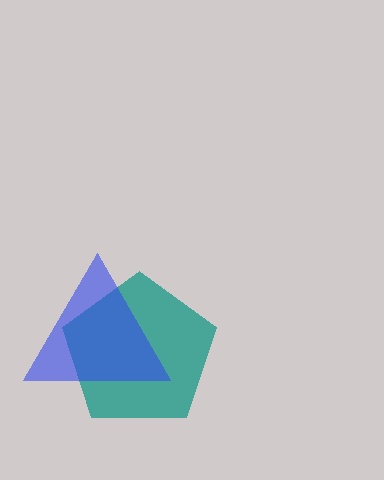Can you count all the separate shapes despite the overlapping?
Yes, there are 2 separate shapes.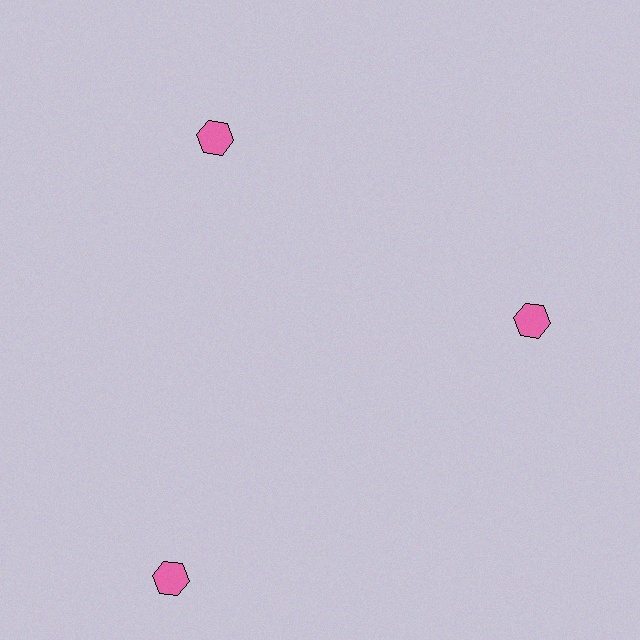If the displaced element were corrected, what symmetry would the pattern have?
It would have 3-fold rotational symmetry — the pattern would map onto itself every 120 degrees.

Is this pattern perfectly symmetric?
No. The 3 pink hexagons are arranged in a ring, but one element near the 7 o'clock position is pushed outward from the center, breaking the 3-fold rotational symmetry.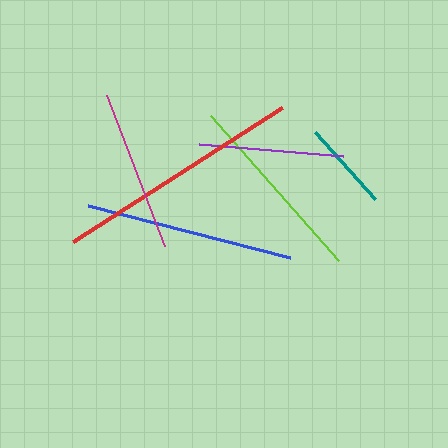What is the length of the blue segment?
The blue segment is approximately 209 pixels long.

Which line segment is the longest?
The red line is the longest at approximately 249 pixels.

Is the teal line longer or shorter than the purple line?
The purple line is longer than the teal line.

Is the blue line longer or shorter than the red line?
The red line is longer than the blue line.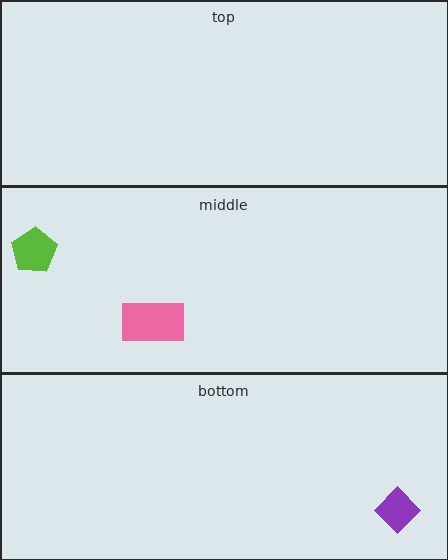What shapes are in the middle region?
The lime pentagon, the pink rectangle.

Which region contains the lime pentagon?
The middle region.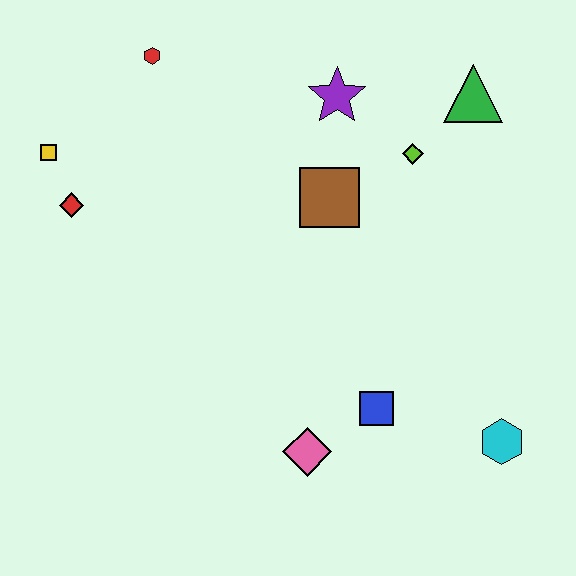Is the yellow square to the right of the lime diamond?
No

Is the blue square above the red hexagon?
No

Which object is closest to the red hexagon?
The yellow square is closest to the red hexagon.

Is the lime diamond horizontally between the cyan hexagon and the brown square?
Yes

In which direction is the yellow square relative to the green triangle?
The yellow square is to the left of the green triangle.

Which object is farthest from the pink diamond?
The red hexagon is farthest from the pink diamond.